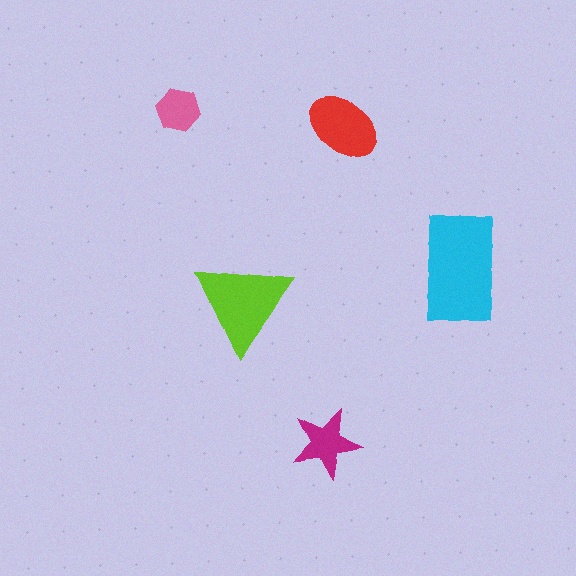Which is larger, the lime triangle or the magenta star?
The lime triangle.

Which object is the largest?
The cyan rectangle.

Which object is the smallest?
The pink hexagon.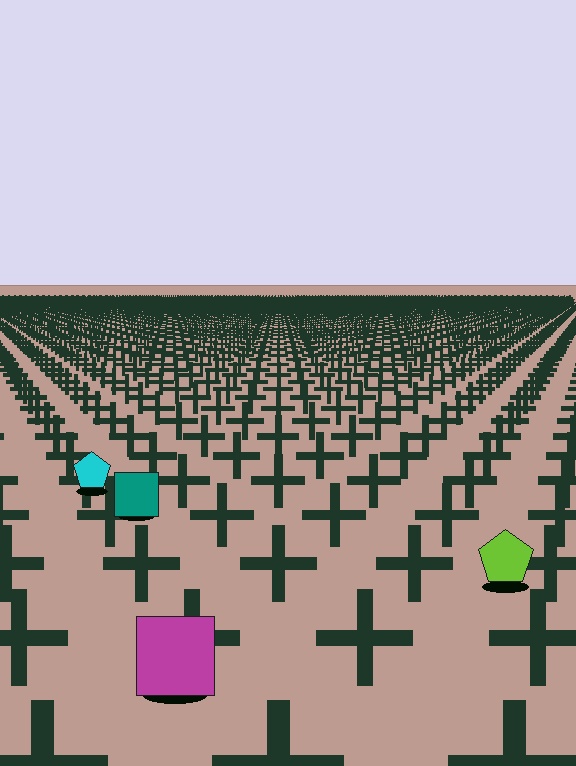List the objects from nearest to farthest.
From nearest to farthest: the magenta square, the lime pentagon, the teal square, the cyan pentagon.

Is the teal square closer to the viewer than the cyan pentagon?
Yes. The teal square is closer — you can tell from the texture gradient: the ground texture is coarser near it.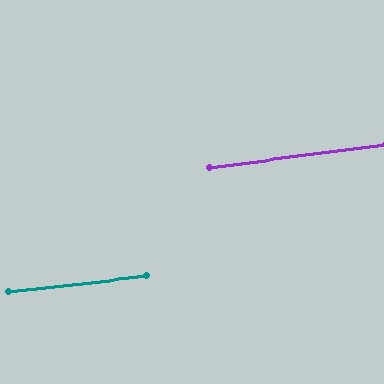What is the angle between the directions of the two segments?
Approximately 1 degree.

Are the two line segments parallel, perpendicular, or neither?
Parallel — their directions differ by only 0.7°.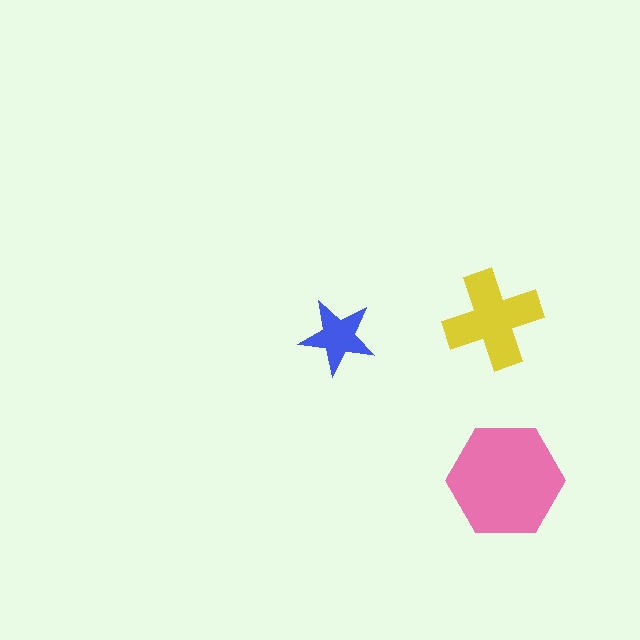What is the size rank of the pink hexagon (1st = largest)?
1st.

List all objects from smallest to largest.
The blue star, the yellow cross, the pink hexagon.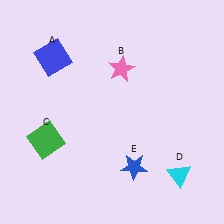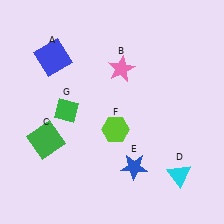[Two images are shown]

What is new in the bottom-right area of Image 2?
A lime hexagon (F) was added in the bottom-right area of Image 2.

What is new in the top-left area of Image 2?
A green diamond (G) was added in the top-left area of Image 2.